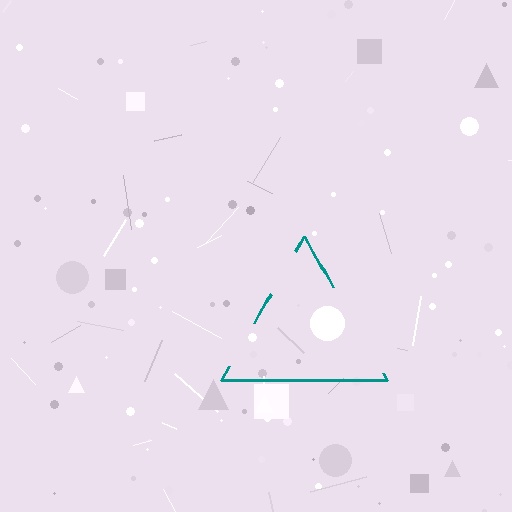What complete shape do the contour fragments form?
The contour fragments form a triangle.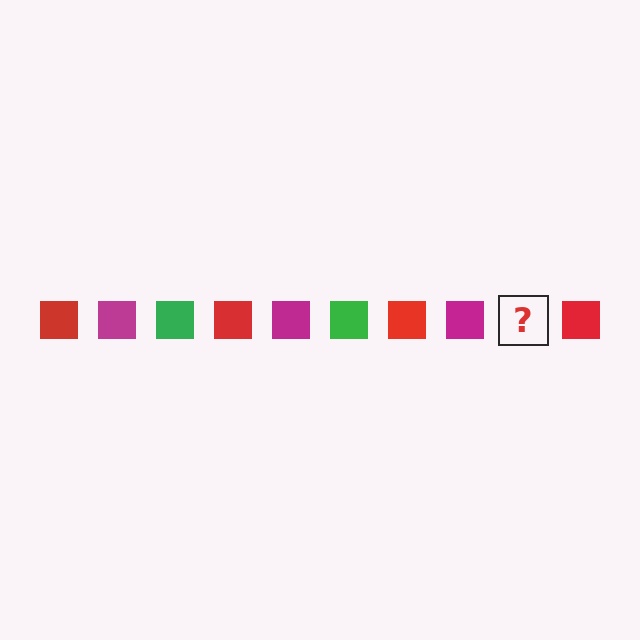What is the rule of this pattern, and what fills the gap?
The rule is that the pattern cycles through red, magenta, green squares. The gap should be filled with a green square.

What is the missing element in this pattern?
The missing element is a green square.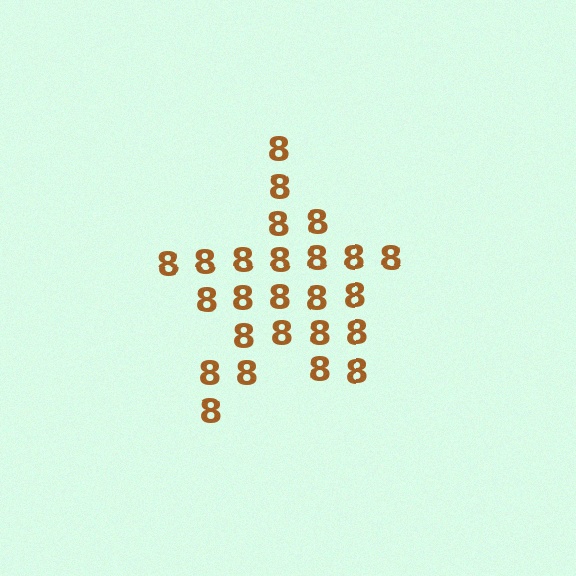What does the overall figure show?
The overall figure shows a star.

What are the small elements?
The small elements are digit 8's.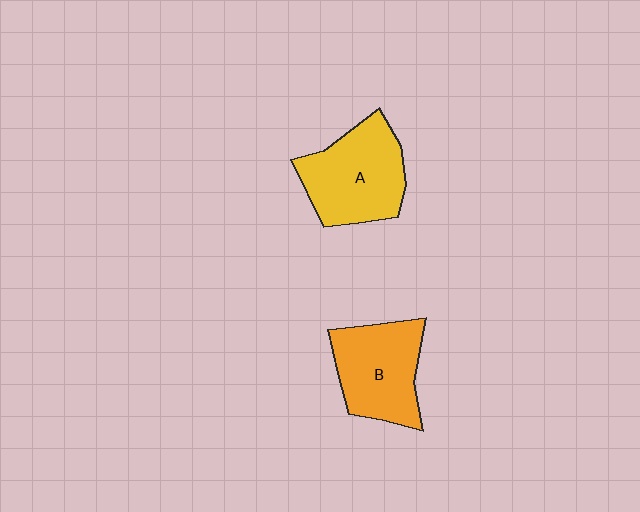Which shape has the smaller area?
Shape B (orange).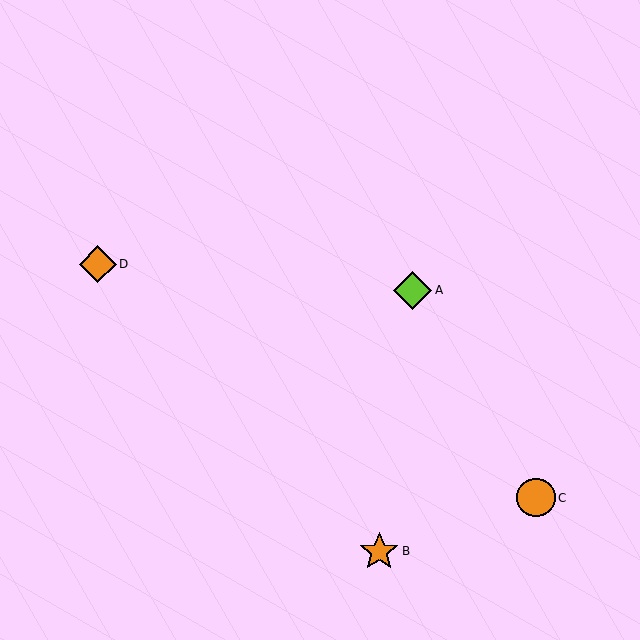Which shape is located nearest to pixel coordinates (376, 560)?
The orange star (labeled B) at (379, 551) is nearest to that location.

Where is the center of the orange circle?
The center of the orange circle is at (536, 498).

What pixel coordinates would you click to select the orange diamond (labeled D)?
Click at (98, 264) to select the orange diamond D.